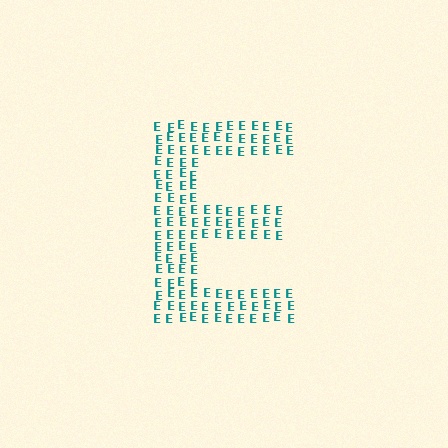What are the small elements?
The small elements are letter E's.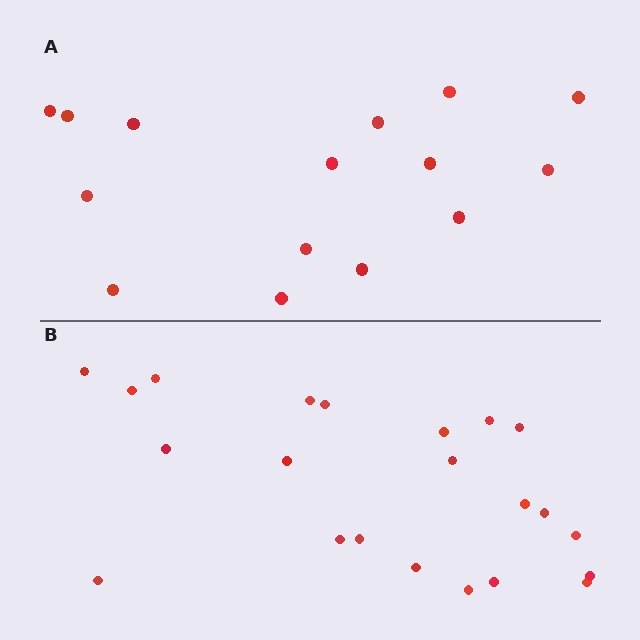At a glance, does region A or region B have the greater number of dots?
Region B (the bottom region) has more dots.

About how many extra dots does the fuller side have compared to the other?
Region B has roughly 8 or so more dots than region A.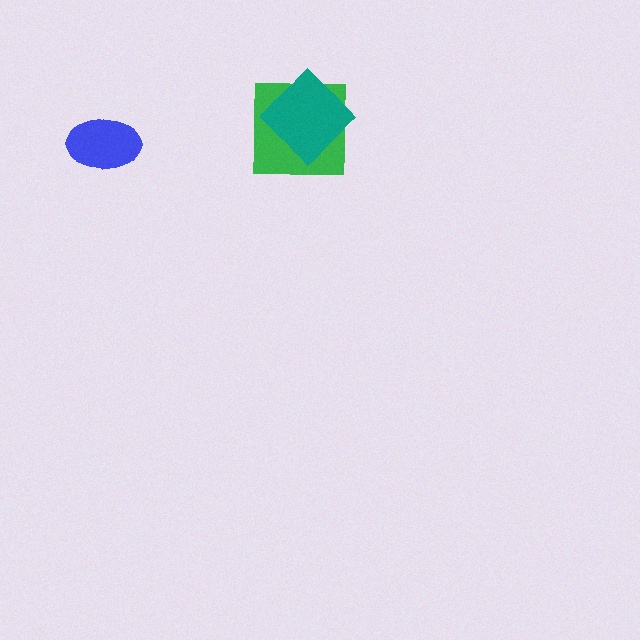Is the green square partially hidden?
Yes, it is partially covered by another shape.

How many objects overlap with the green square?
1 object overlaps with the green square.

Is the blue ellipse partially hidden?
No, no other shape covers it.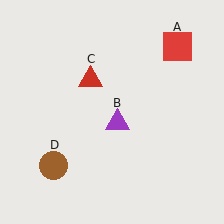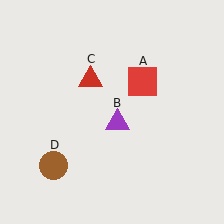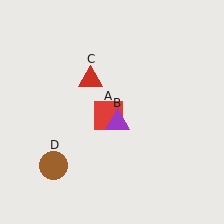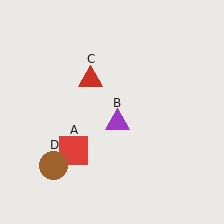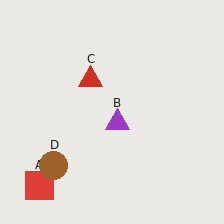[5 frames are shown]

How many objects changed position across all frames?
1 object changed position: red square (object A).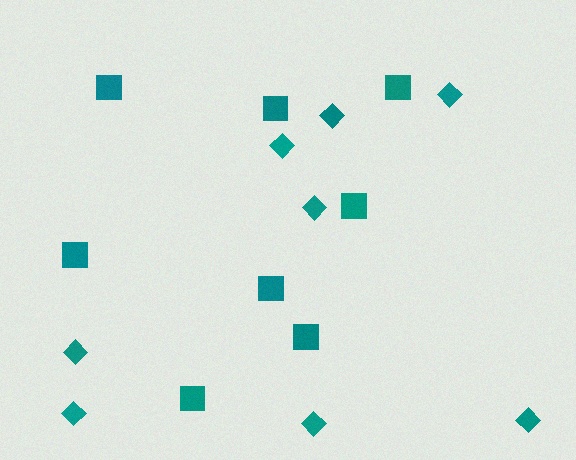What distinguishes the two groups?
There are 2 groups: one group of diamonds (8) and one group of squares (8).